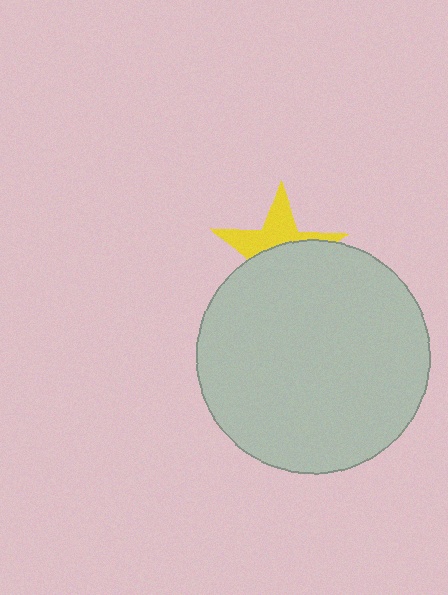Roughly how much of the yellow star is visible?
A small part of it is visible (roughly 42%).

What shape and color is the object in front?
The object in front is a light gray circle.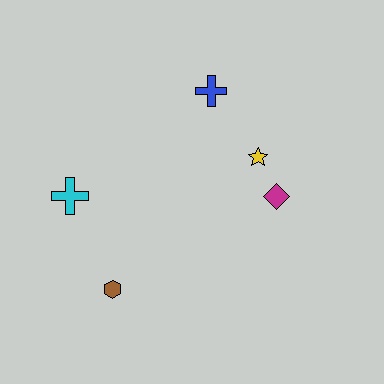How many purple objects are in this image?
There are no purple objects.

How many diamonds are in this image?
There is 1 diamond.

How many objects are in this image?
There are 5 objects.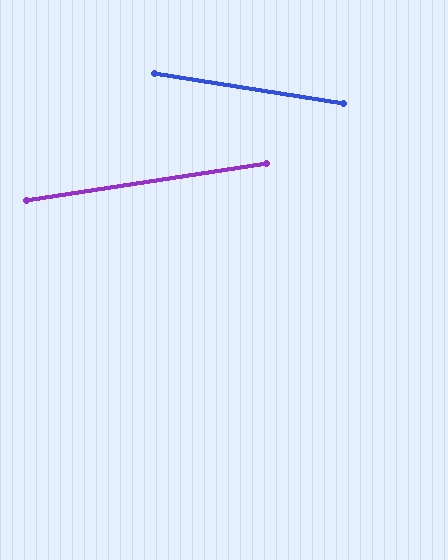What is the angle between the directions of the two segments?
Approximately 18 degrees.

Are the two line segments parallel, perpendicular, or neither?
Neither parallel nor perpendicular — they differ by about 18°.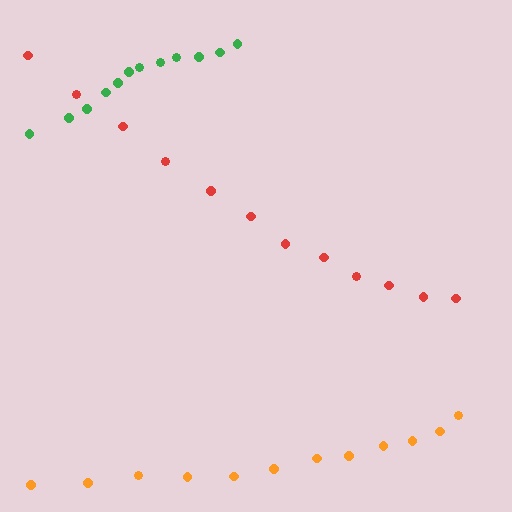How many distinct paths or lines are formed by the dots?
There are 3 distinct paths.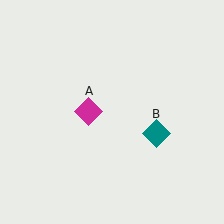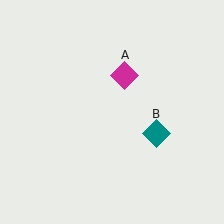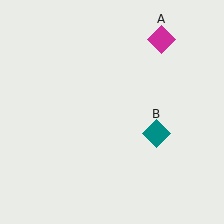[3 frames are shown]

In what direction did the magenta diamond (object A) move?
The magenta diamond (object A) moved up and to the right.